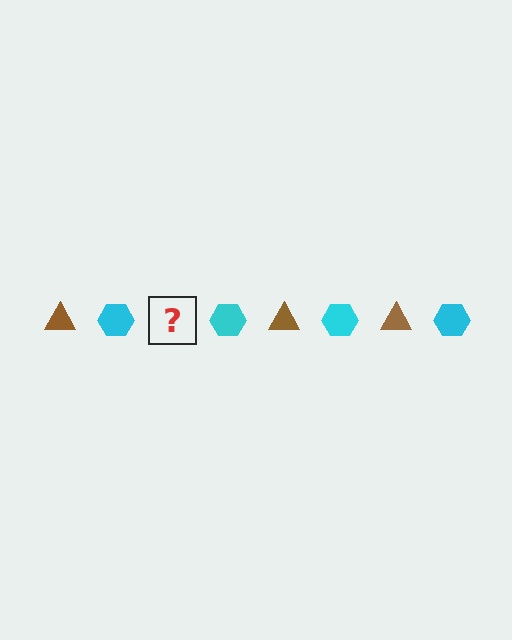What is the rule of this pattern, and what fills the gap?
The rule is that the pattern alternates between brown triangle and cyan hexagon. The gap should be filled with a brown triangle.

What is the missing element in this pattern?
The missing element is a brown triangle.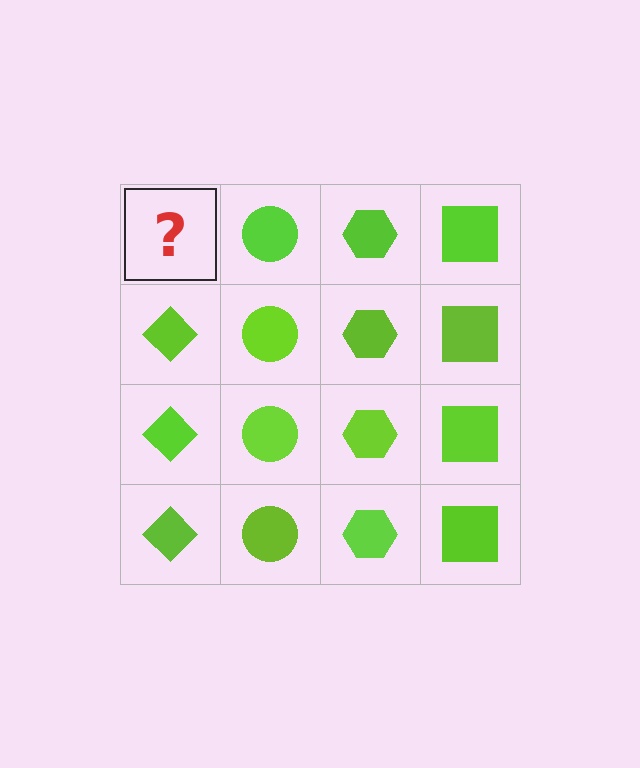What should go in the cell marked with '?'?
The missing cell should contain a lime diamond.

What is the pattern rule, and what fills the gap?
The rule is that each column has a consistent shape. The gap should be filled with a lime diamond.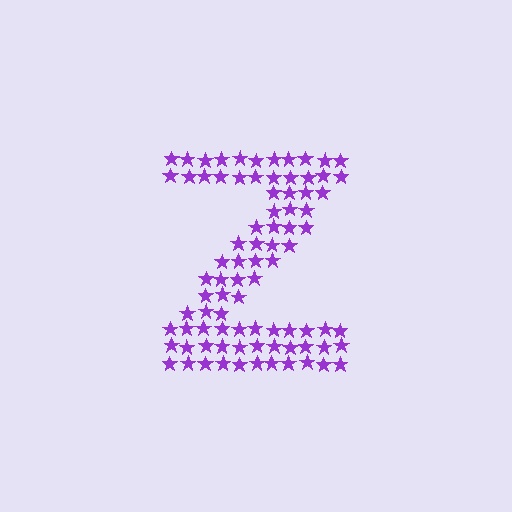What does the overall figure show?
The overall figure shows the letter Z.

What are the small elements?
The small elements are stars.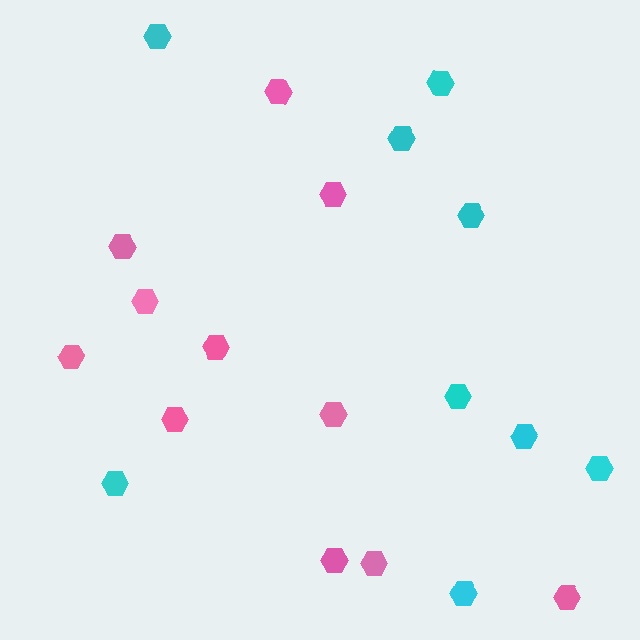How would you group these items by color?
There are 2 groups: one group of cyan hexagons (9) and one group of pink hexagons (11).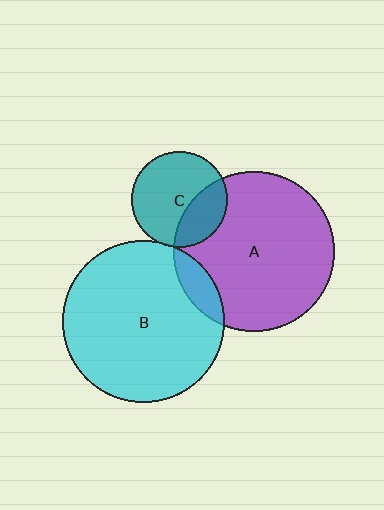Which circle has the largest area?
Circle B (cyan).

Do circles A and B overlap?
Yes.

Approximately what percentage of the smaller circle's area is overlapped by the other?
Approximately 10%.